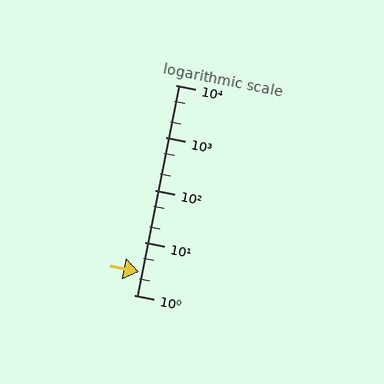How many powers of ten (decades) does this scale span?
The scale spans 4 decades, from 1 to 10000.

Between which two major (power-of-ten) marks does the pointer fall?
The pointer is between 1 and 10.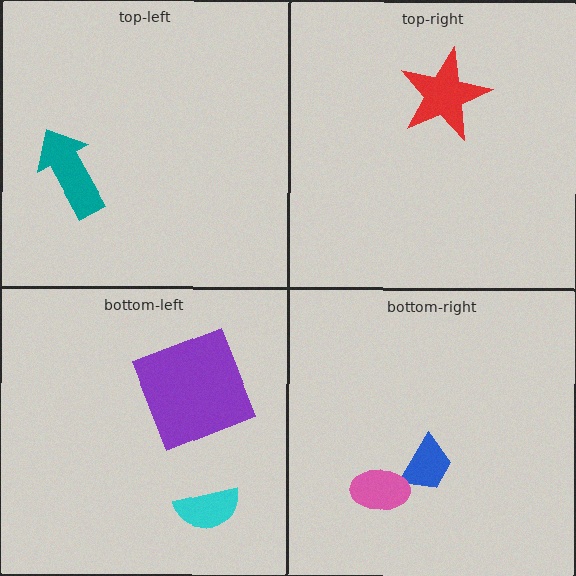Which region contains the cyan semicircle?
The bottom-left region.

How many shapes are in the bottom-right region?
2.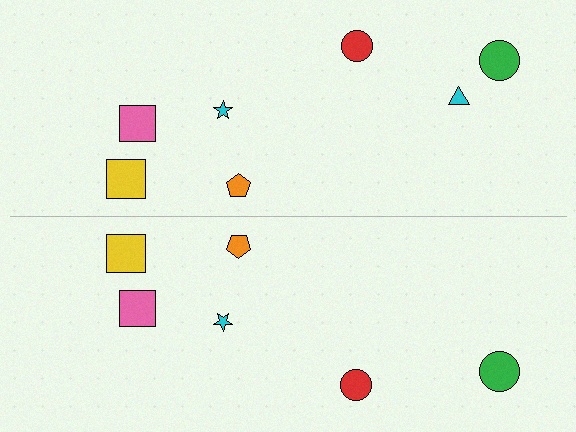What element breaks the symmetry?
A cyan triangle is missing from the bottom side.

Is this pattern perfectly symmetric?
No, the pattern is not perfectly symmetric. A cyan triangle is missing from the bottom side.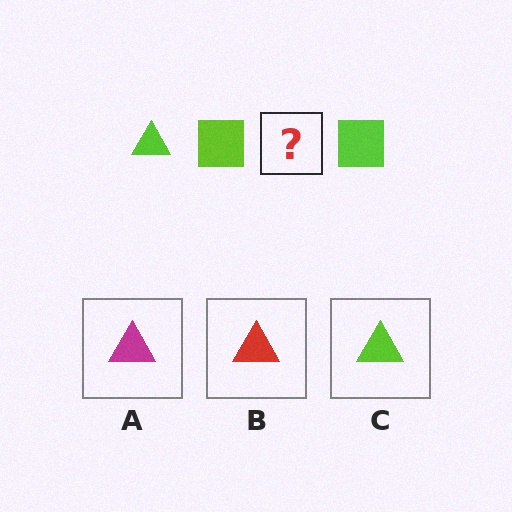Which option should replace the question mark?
Option C.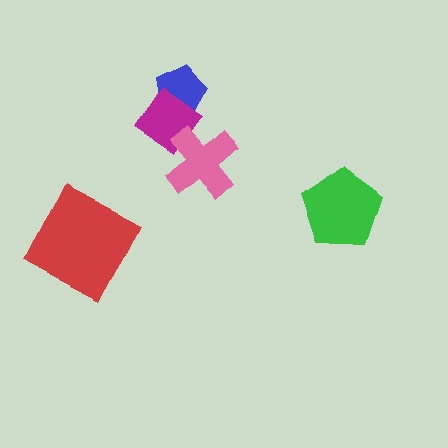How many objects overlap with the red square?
0 objects overlap with the red square.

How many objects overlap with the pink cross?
1 object overlaps with the pink cross.